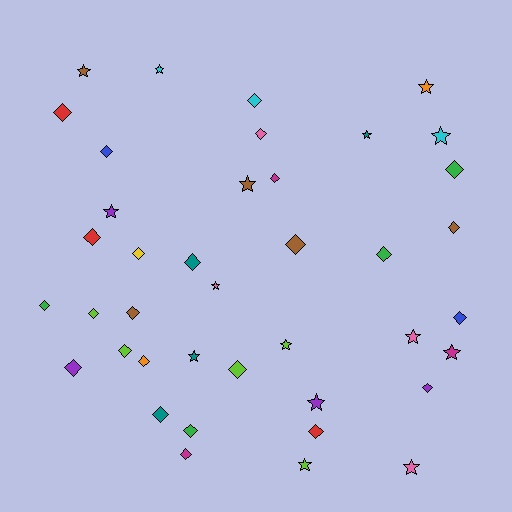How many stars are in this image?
There are 15 stars.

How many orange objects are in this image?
There are 2 orange objects.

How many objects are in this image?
There are 40 objects.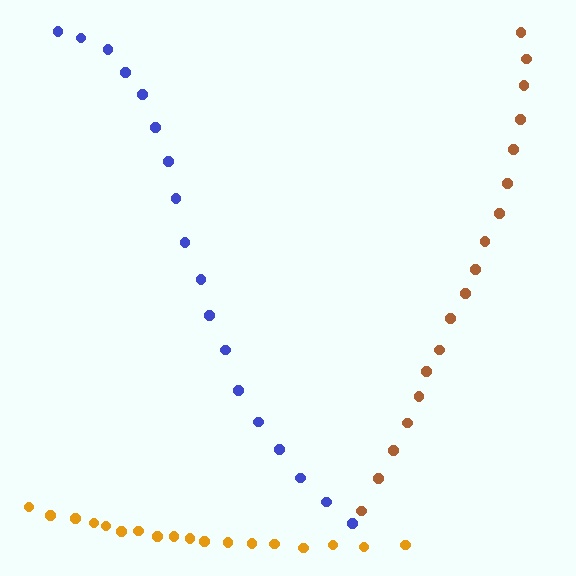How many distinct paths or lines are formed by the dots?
There are 3 distinct paths.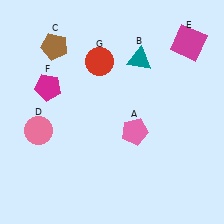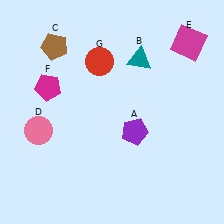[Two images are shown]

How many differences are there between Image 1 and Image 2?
There is 1 difference between the two images.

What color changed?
The pentagon (A) changed from pink in Image 1 to purple in Image 2.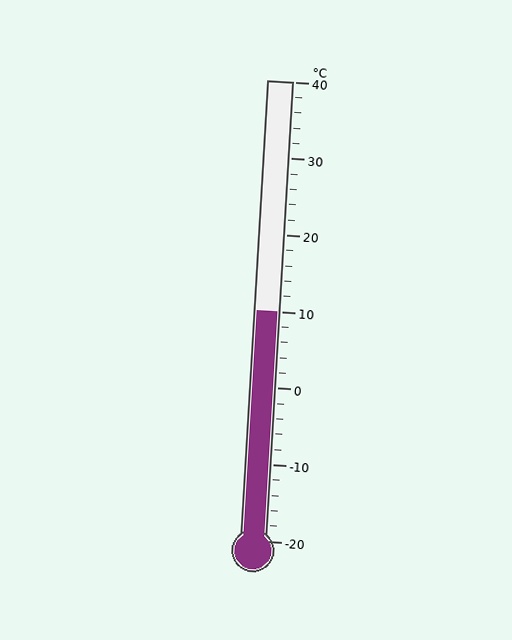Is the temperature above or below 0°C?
The temperature is above 0°C.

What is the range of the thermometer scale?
The thermometer scale ranges from -20°C to 40°C.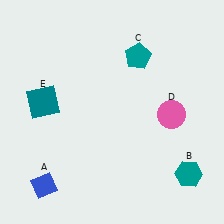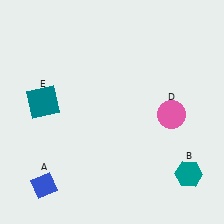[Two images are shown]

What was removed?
The teal pentagon (C) was removed in Image 2.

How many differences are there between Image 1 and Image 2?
There is 1 difference between the two images.